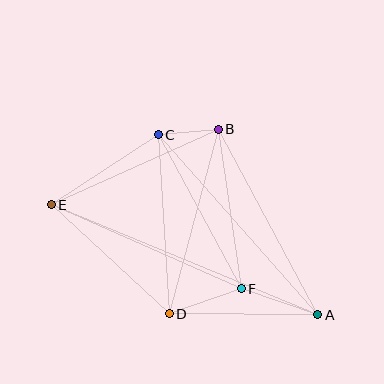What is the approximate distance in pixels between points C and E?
The distance between C and E is approximately 128 pixels.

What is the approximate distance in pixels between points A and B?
The distance between A and B is approximately 210 pixels.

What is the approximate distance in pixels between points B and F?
The distance between B and F is approximately 161 pixels.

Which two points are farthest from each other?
Points A and E are farthest from each other.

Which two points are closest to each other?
Points B and C are closest to each other.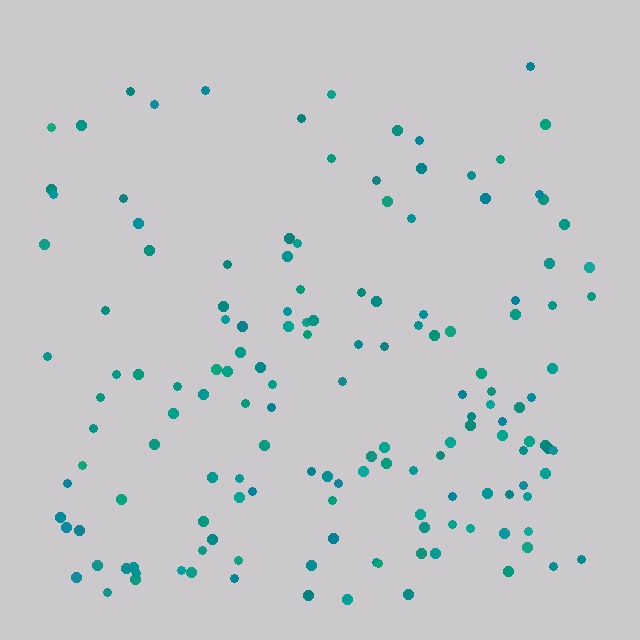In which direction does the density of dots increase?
From top to bottom, with the bottom side densest.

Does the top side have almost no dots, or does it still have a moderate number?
Still a moderate number, just noticeably fewer than the bottom.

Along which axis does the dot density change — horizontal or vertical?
Vertical.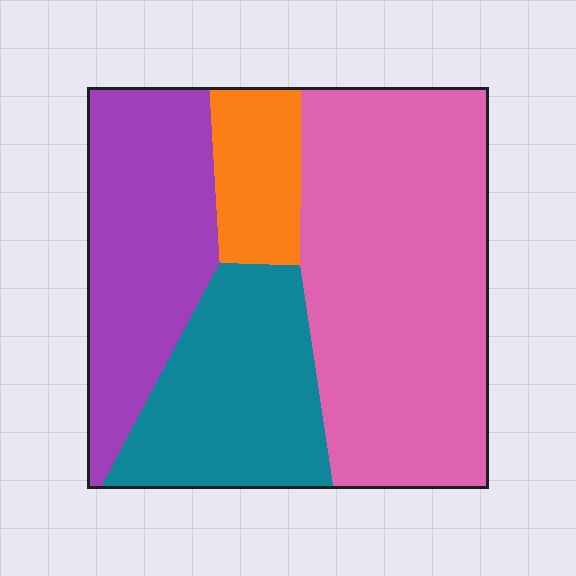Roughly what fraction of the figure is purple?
Purple takes up about one quarter (1/4) of the figure.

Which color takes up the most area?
Pink, at roughly 45%.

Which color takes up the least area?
Orange, at roughly 10%.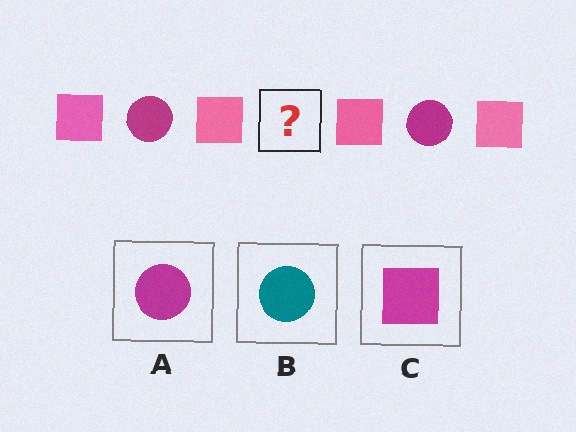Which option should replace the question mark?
Option A.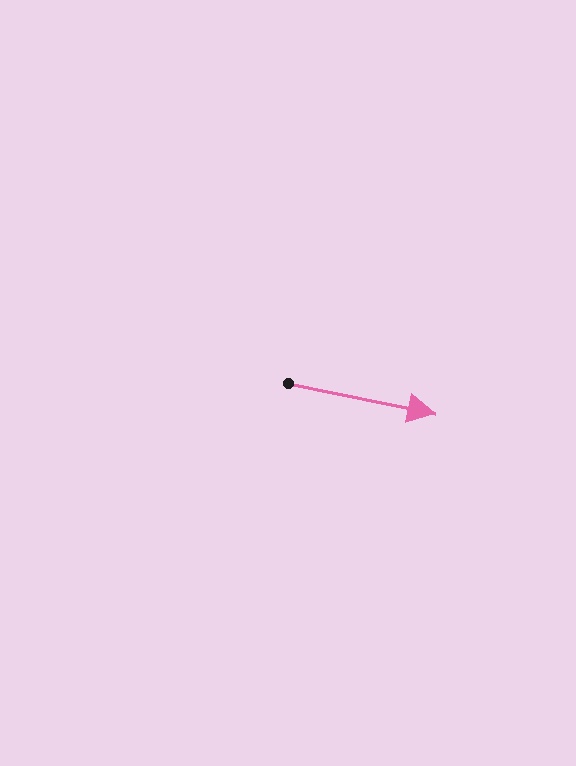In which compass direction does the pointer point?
East.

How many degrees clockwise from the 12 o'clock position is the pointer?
Approximately 102 degrees.